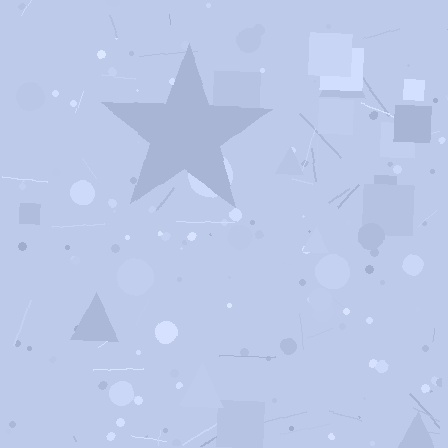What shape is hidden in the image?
A star is hidden in the image.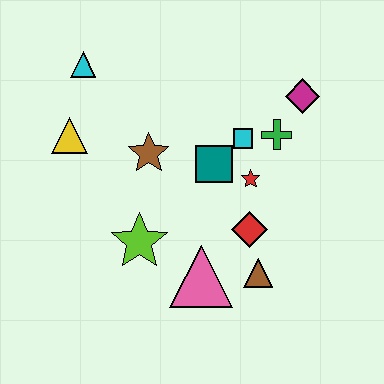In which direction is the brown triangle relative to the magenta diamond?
The brown triangle is below the magenta diamond.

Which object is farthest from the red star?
The cyan triangle is farthest from the red star.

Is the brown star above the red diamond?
Yes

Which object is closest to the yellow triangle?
The cyan triangle is closest to the yellow triangle.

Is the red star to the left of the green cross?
Yes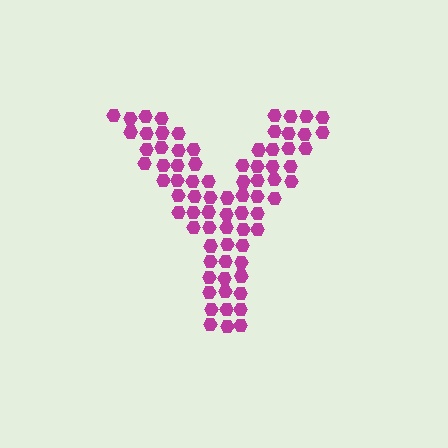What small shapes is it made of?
It is made of small hexagons.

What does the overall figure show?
The overall figure shows the letter Y.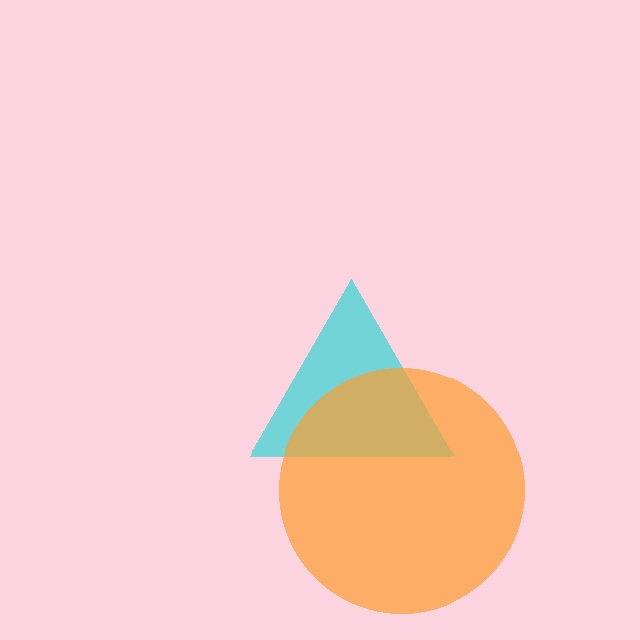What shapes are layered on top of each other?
The layered shapes are: a cyan triangle, an orange circle.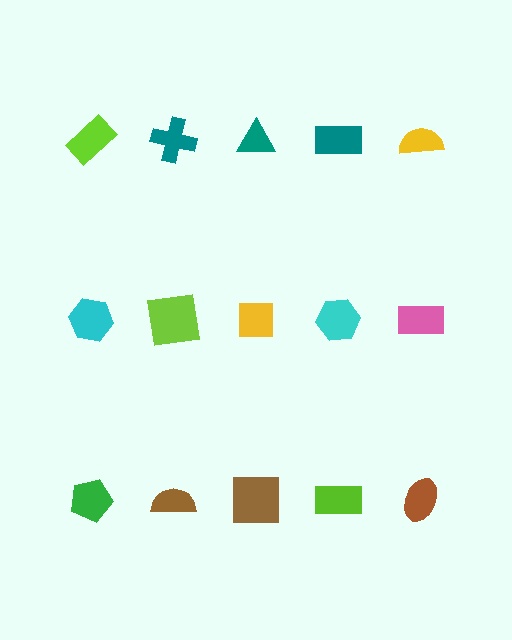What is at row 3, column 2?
A brown semicircle.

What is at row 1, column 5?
A yellow semicircle.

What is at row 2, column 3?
A yellow square.